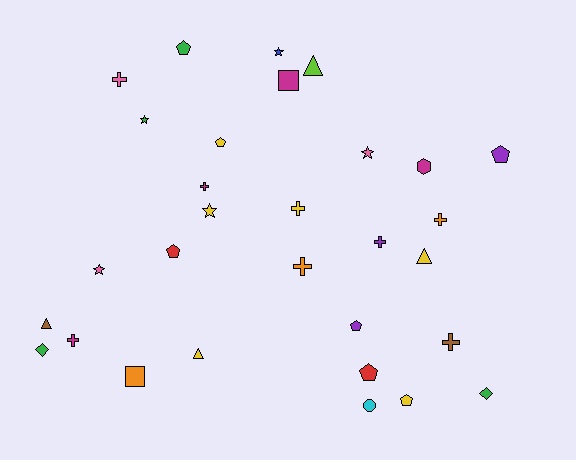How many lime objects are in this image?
There is 1 lime object.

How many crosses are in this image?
There are 8 crosses.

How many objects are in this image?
There are 30 objects.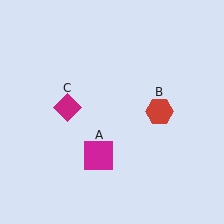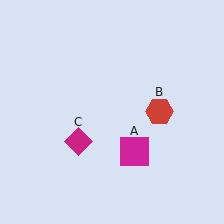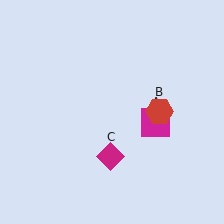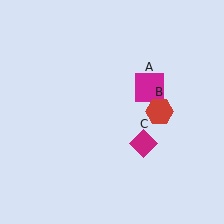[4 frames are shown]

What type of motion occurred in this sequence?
The magenta square (object A), magenta diamond (object C) rotated counterclockwise around the center of the scene.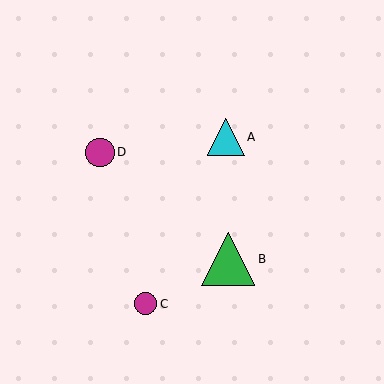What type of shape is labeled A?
Shape A is a cyan triangle.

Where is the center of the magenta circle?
The center of the magenta circle is at (100, 152).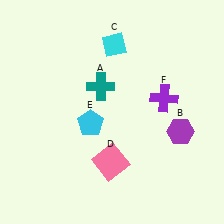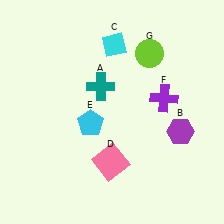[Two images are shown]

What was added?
A lime circle (G) was added in Image 2.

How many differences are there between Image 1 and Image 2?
There is 1 difference between the two images.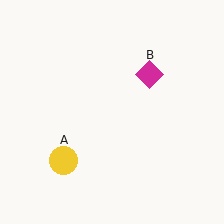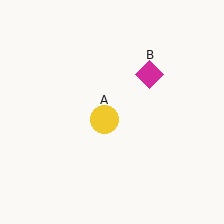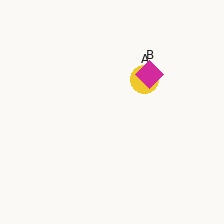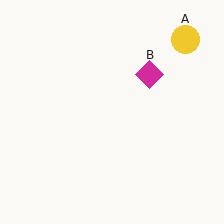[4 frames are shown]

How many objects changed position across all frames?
1 object changed position: yellow circle (object A).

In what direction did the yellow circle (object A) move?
The yellow circle (object A) moved up and to the right.